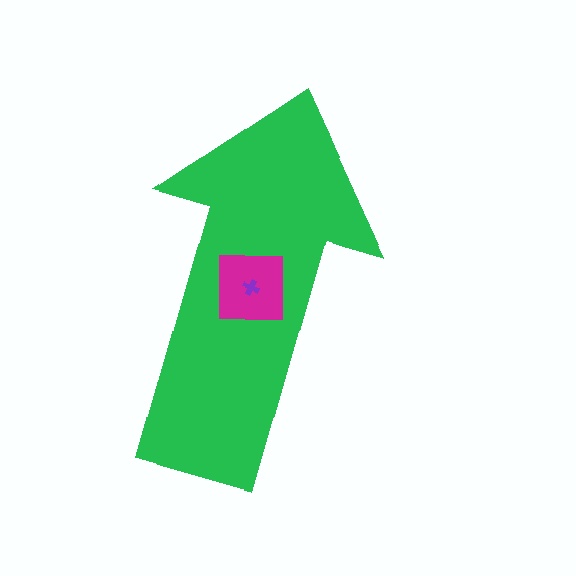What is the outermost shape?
The green arrow.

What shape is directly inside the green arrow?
The magenta square.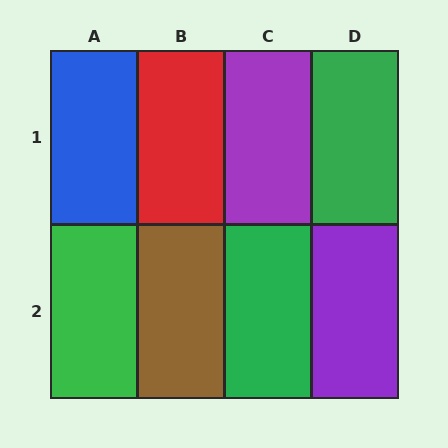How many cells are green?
3 cells are green.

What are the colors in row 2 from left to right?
Green, brown, green, purple.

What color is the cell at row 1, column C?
Purple.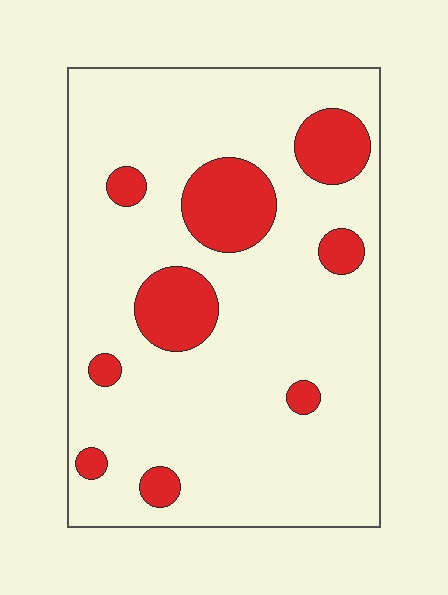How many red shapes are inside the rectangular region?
9.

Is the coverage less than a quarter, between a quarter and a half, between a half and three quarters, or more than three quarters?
Less than a quarter.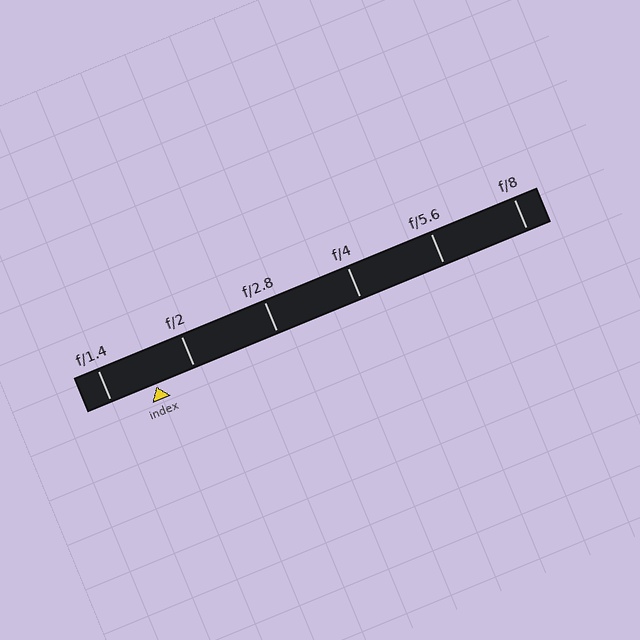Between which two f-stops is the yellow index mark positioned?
The index mark is between f/1.4 and f/2.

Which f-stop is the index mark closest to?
The index mark is closest to f/2.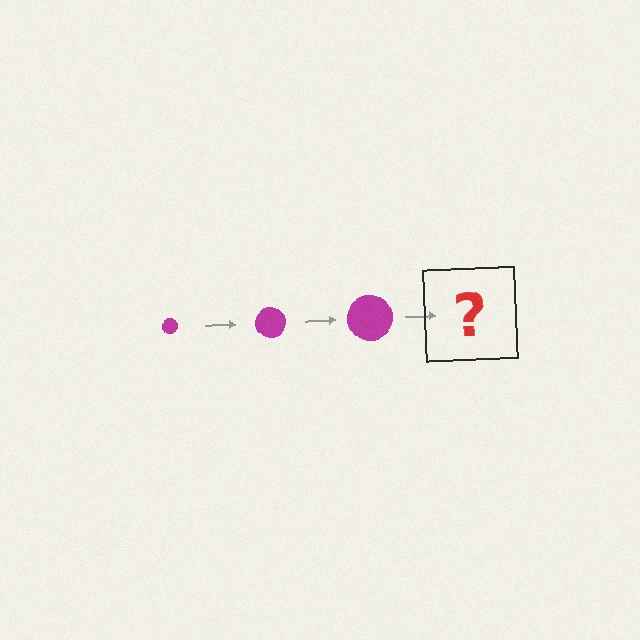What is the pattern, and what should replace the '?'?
The pattern is that the circle gets progressively larger each step. The '?' should be a magenta circle, larger than the previous one.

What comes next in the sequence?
The next element should be a magenta circle, larger than the previous one.